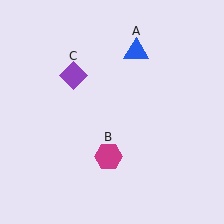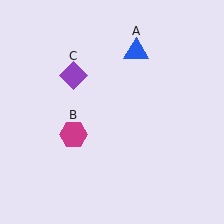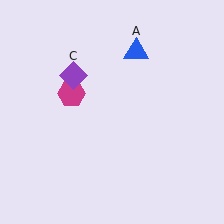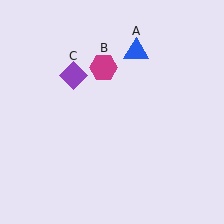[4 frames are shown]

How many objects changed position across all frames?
1 object changed position: magenta hexagon (object B).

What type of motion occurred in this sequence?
The magenta hexagon (object B) rotated clockwise around the center of the scene.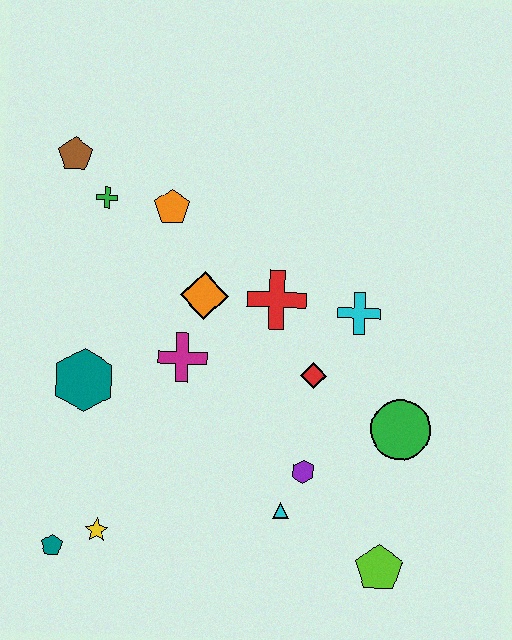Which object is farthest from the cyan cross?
The teal pentagon is farthest from the cyan cross.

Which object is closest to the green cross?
The brown pentagon is closest to the green cross.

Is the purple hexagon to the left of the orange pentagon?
No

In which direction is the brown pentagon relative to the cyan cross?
The brown pentagon is to the left of the cyan cross.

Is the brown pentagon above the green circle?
Yes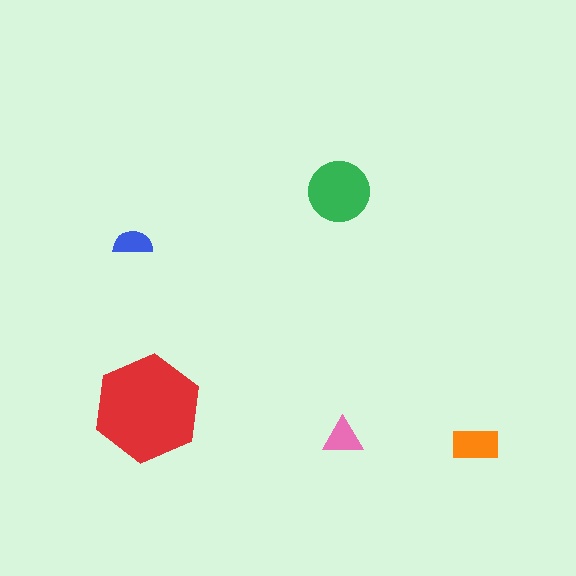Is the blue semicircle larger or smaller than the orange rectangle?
Smaller.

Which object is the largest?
The red hexagon.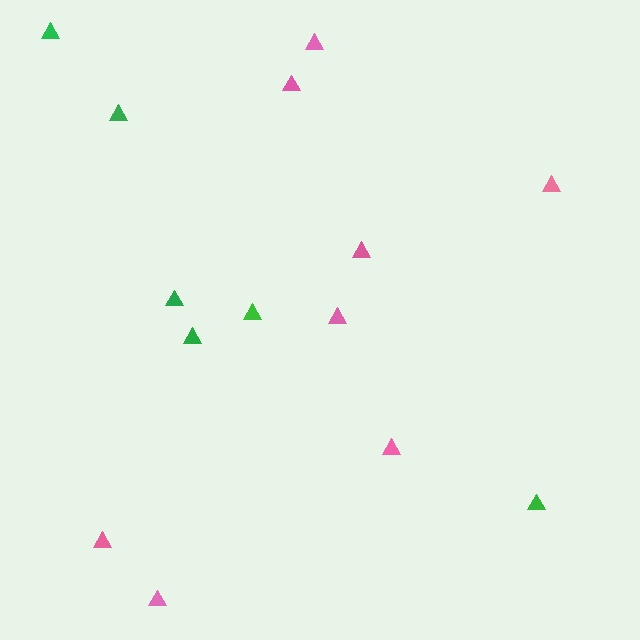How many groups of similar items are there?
There are 2 groups: one group of pink triangles (8) and one group of green triangles (6).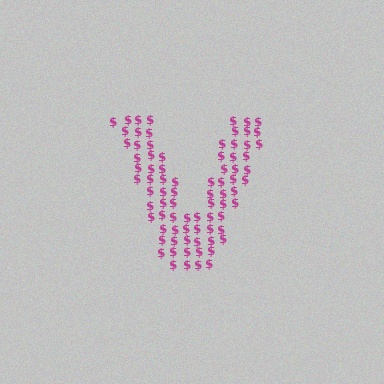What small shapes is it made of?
It is made of small dollar signs.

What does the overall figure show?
The overall figure shows the letter V.